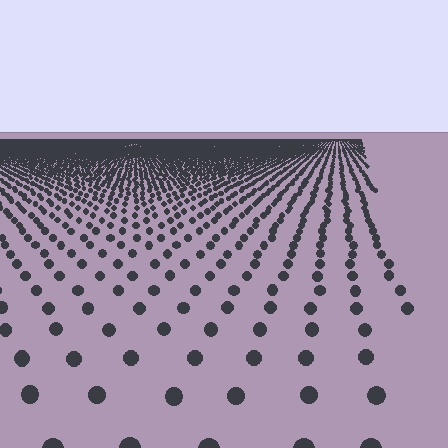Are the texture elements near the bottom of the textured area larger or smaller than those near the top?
Larger. Near the bottom, elements are closer to the viewer and appear at a bigger on-screen size.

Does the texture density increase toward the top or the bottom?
Density increases toward the top.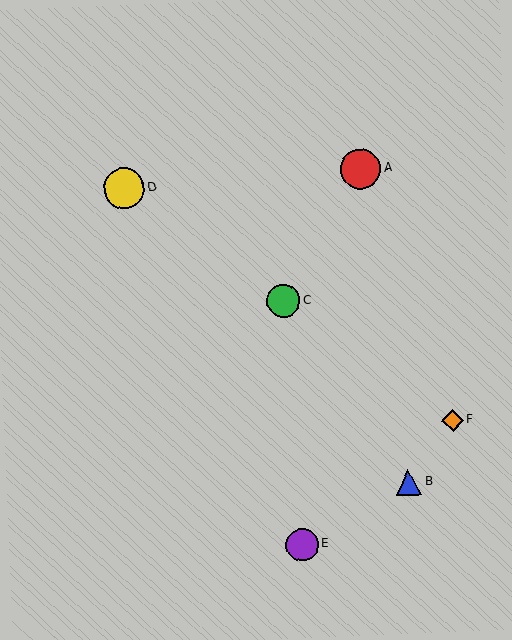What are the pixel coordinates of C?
Object C is at (283, 301).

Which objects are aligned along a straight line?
Objects C, D, F are aligned along a straight line.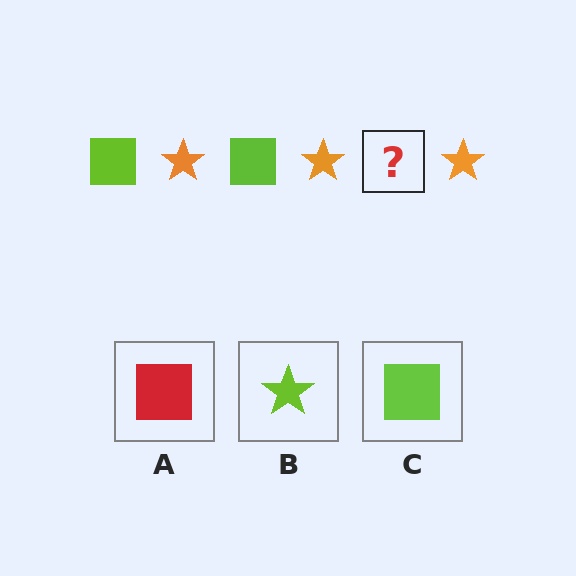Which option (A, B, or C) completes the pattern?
C.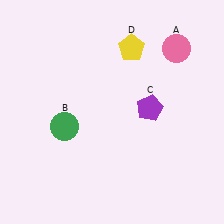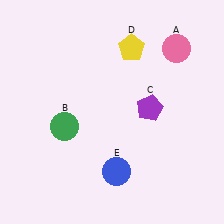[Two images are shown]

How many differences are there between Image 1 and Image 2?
There is 1 difference between the two images.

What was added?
A blue circle (E) was added in Image 2.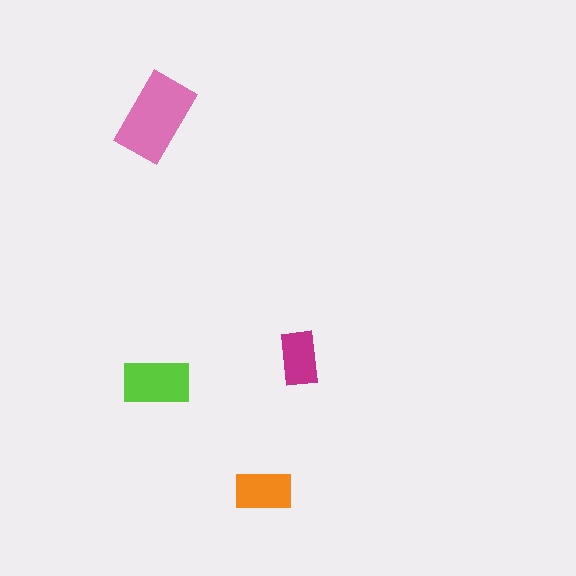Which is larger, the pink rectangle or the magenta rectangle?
The pink one.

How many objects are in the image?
There are 4 objects in the image.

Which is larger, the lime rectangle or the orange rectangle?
The lime one.